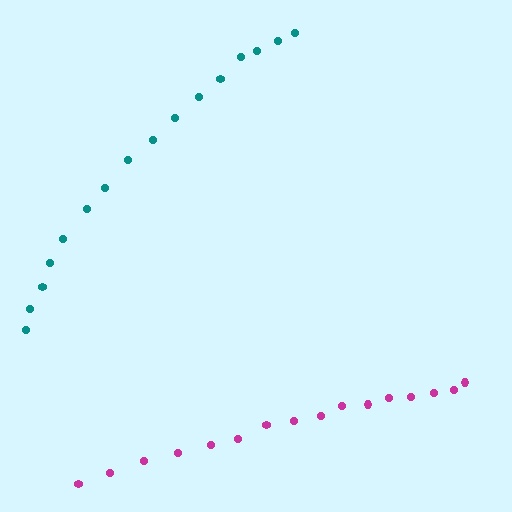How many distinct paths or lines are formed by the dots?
There are 2 distinct paths.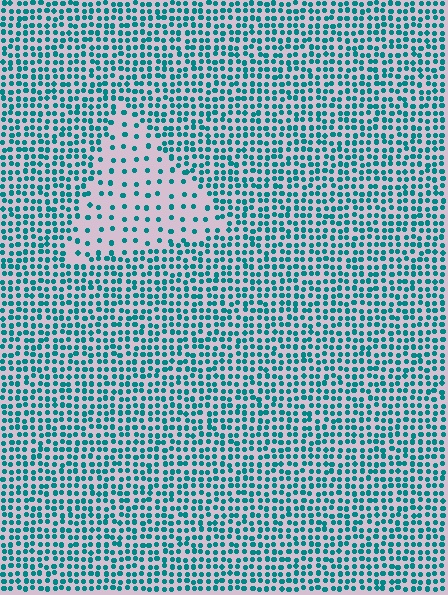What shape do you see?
I see a triangle.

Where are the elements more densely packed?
The elements are more densely packed outside the triangle boundary.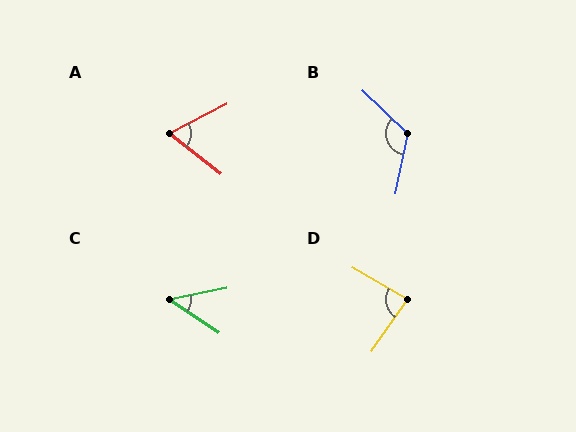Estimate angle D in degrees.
Approximately 85 degrees.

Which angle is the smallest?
C, at approximately 45 degrees.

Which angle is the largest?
B, at approximately 122 degrees.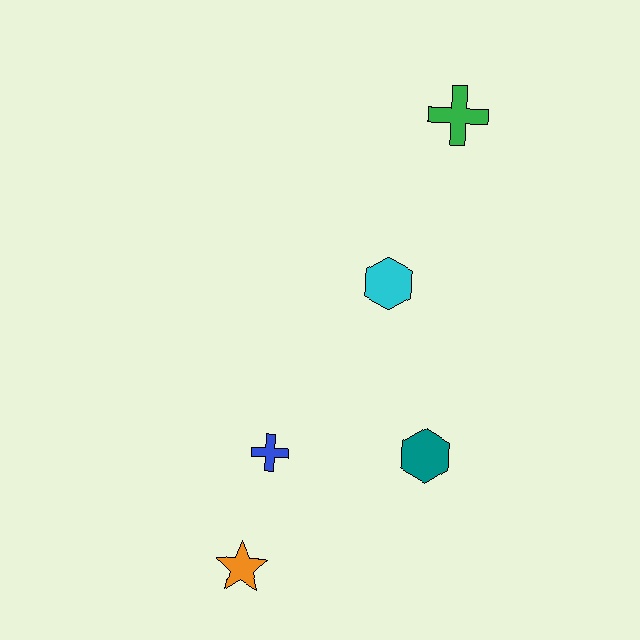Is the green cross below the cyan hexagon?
No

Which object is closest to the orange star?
The blue cross is closest to the orange star.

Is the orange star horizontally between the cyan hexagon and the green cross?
No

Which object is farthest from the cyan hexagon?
The orange star is farthest from the cyan hexagon.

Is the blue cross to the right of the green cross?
No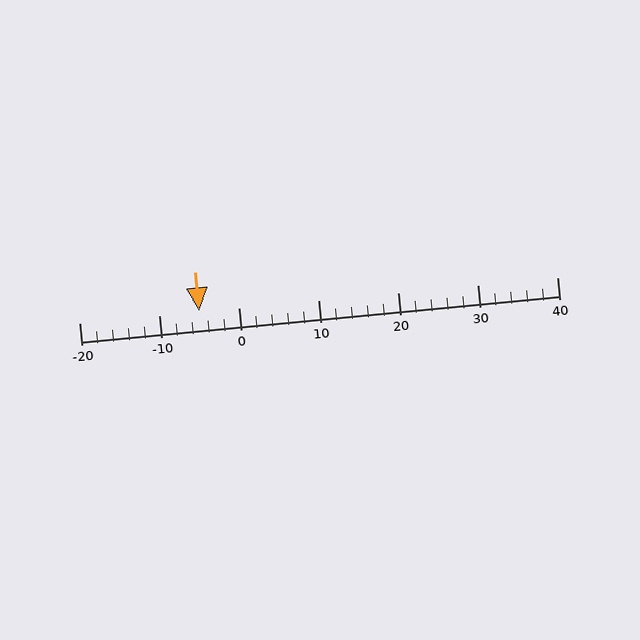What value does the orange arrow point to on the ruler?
The orange arrow points to approximately -5.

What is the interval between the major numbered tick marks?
The major tick marks are spaced 10 units apart.